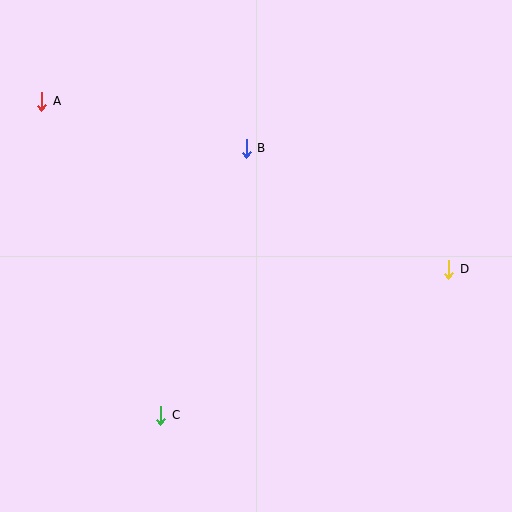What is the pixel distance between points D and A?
The distance between D and A is 440 pixels.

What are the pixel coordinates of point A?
Point A is at (42, 101).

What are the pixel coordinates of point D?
Point D is at (449, 269).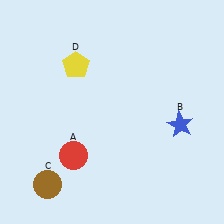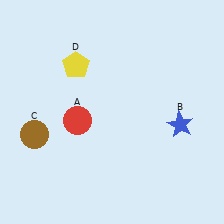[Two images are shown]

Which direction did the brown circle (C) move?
The brown circle (C) moved up.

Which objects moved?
The objects that moved are: the red circle (A), the brown circle (C).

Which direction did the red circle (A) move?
The red circle (A) moved up.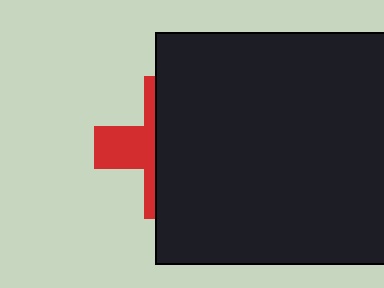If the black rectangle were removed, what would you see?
You would see the complete red cross.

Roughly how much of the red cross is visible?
A small part of it is visible (roughly 37%).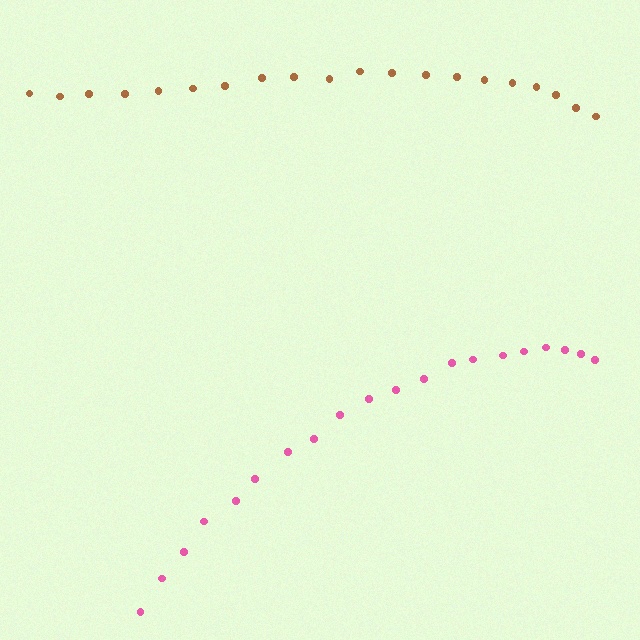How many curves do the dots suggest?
There are 2 distinct paths.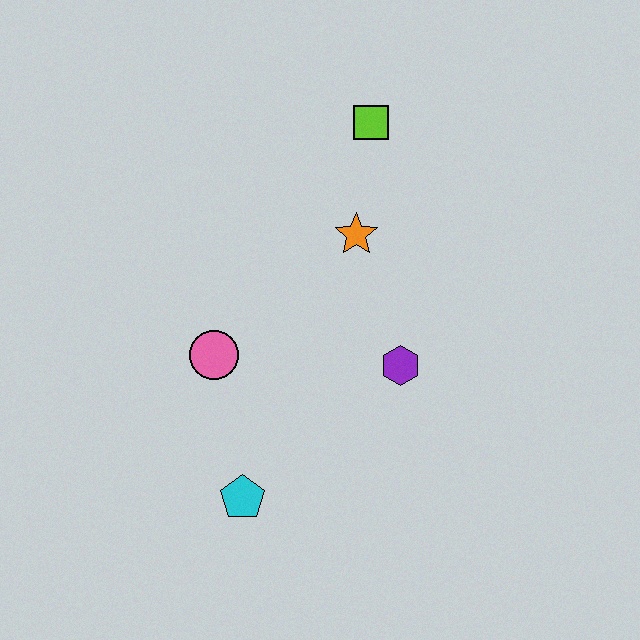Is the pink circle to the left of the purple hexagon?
Yes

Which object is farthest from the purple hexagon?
The lime square is farthest from the purple hexagon.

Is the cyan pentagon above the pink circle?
No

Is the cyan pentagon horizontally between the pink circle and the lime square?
Yes